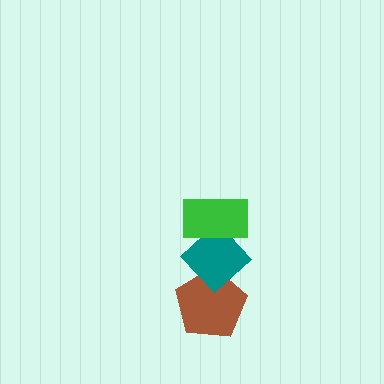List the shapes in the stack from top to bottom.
From top to bottom: the green rectangle, the teal diamond, the brown pentagon.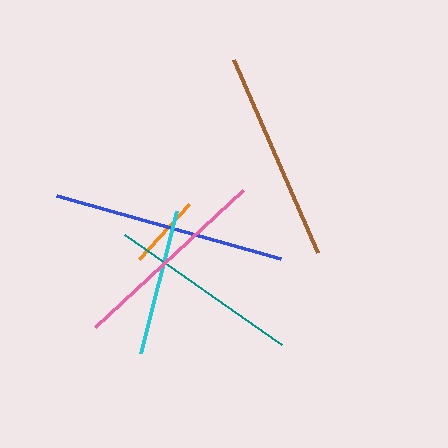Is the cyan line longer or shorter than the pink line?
The pink line is longer than the cyan line.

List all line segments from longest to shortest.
From longest to shortest: blue, brown, pink, teal, cyan, orange.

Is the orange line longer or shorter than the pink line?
The pink line is longer than the orange line.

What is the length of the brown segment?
The brown segment is approximately 211 pixels long.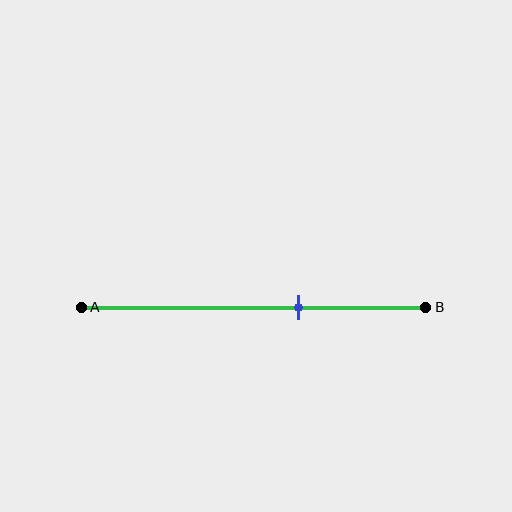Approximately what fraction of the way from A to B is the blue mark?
The blue mark is approximately 65% of the way from A to B.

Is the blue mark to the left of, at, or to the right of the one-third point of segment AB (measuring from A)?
The blue mark is to the right of the one-third point of segment AB.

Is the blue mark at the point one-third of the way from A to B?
No, the mark is at about 65% from A, not at the 33% one-third point.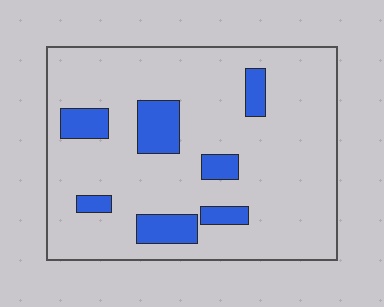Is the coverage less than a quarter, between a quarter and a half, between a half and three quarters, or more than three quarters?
Less than a quarter.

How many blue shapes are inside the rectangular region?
7.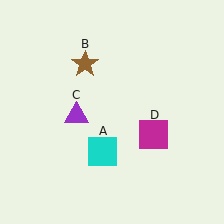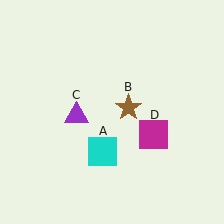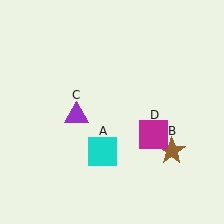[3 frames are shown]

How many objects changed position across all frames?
1 object changed position: brown star (object B).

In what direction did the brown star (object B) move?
The brown star (object B) moved down and to the right.